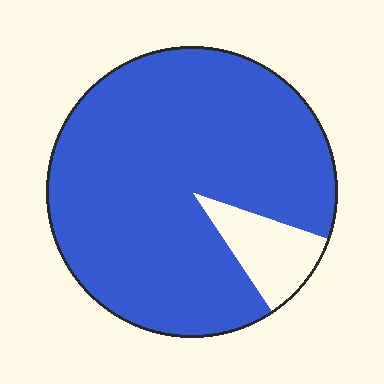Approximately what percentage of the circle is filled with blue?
Approximately 90%.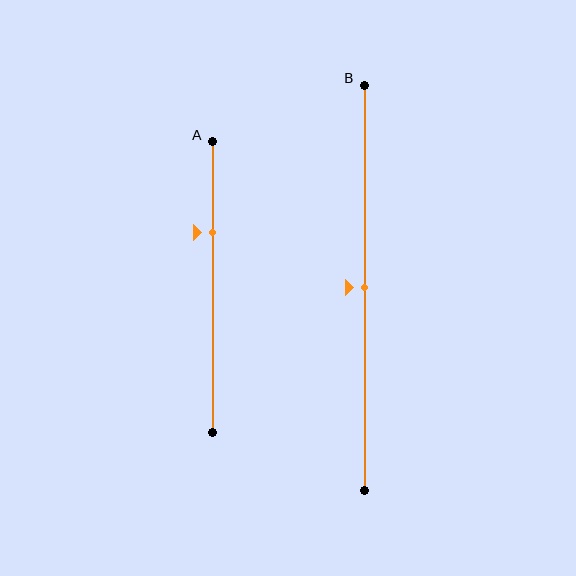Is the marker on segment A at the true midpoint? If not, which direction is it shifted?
No, the marker on segment A is shifted upward by about 19% of the segment length.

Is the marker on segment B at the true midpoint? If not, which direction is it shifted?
Yes, the marker on segment B is at the true midpoint.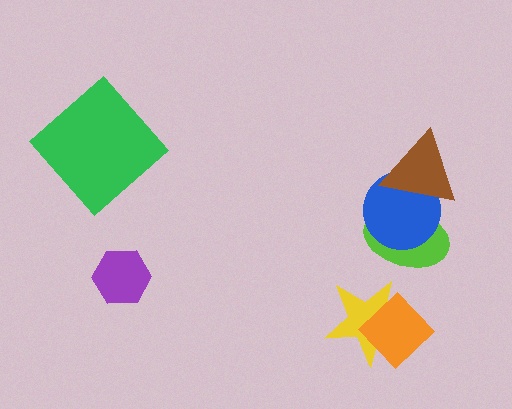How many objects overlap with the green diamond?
0 objects overlap with the green diamond.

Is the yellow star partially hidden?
Yes, it is partially covered by another shape.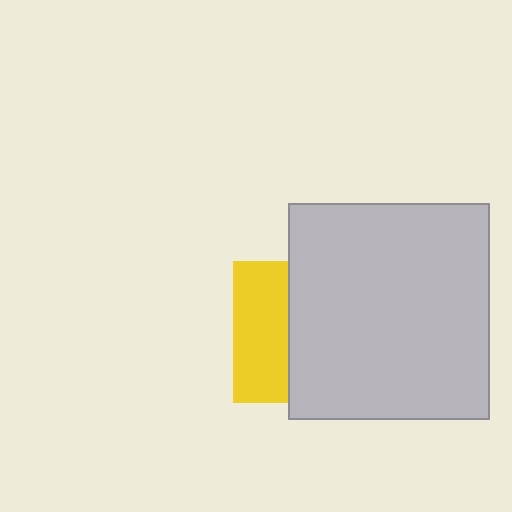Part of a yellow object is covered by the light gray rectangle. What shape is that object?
It is a square.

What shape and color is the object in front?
The object in front is a light gray rectangle.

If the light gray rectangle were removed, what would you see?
You would see the complete yellow square.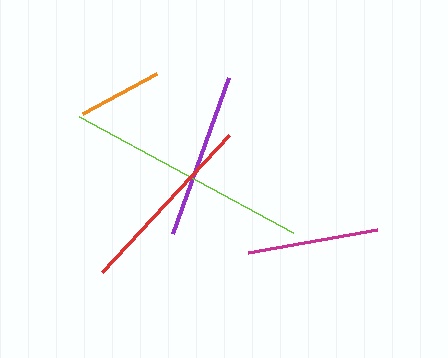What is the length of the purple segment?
The purple segment is approximately 166 pixels long.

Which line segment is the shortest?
The orange line is the shortest at approximately 84 pixels.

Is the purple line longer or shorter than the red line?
The red line is longer than the purple line.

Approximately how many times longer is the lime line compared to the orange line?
The lime line is approximately 2.9 times the length of the orange line.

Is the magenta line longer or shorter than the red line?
The red line is longer than the magenta line.